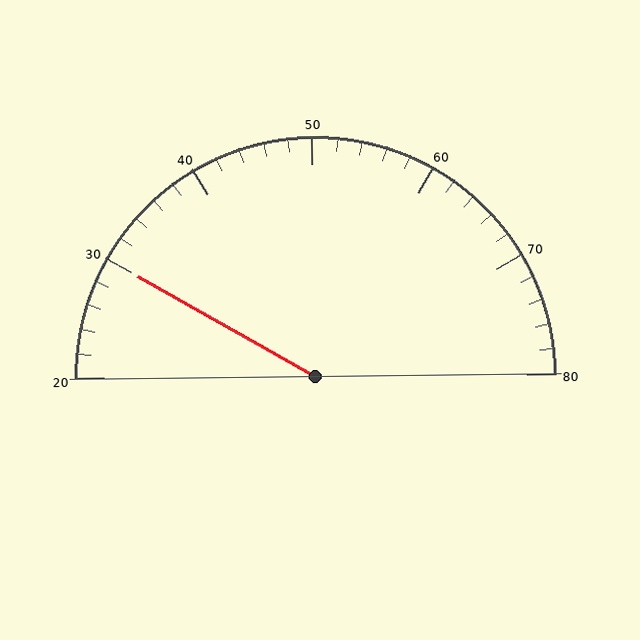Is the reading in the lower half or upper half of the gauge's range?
The reading is in the lower half of the range (20 to 80).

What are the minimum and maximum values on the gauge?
The gauge ranges from 20 to 80.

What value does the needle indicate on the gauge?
The needle indicates approximately 30.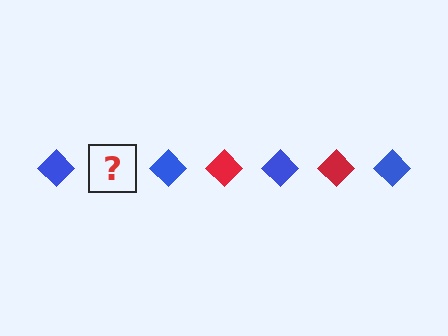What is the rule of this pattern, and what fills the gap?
The rule is that the pattern cycles through blue, red diamonds. The gap should be filled with a red diamond.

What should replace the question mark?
The question mark should be replaced with a red diamond.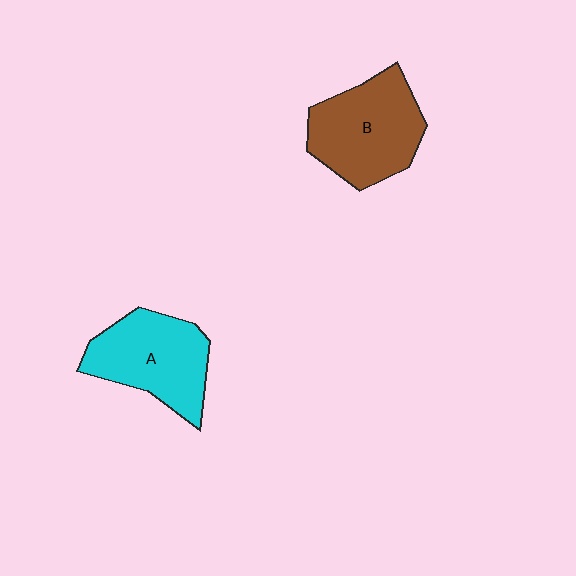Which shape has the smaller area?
Shape A (cyan).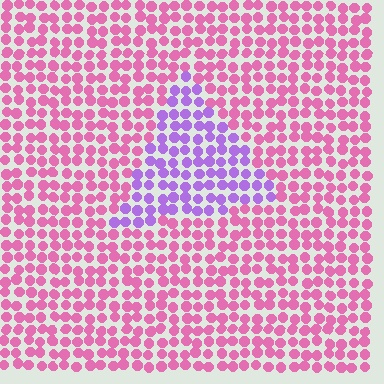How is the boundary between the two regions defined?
The boundary is defined purely by a slight shift in hue (about 51 degrees). Spacing, size, and orientation are identical on both sides.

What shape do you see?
I see a triangle.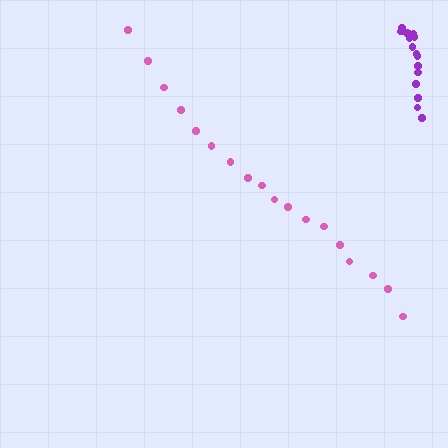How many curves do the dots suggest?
There are 2 distinct paths.